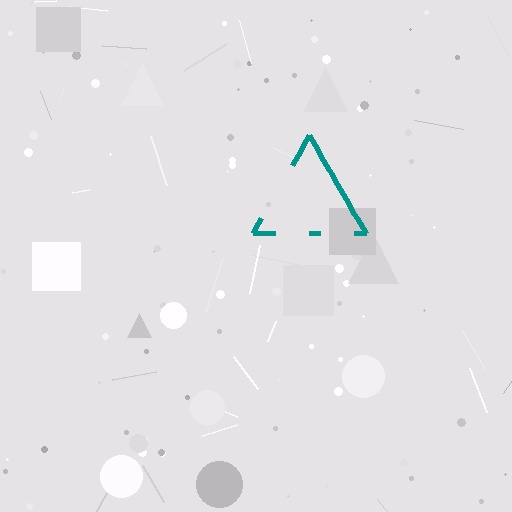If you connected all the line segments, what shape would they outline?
They would outline a triangle.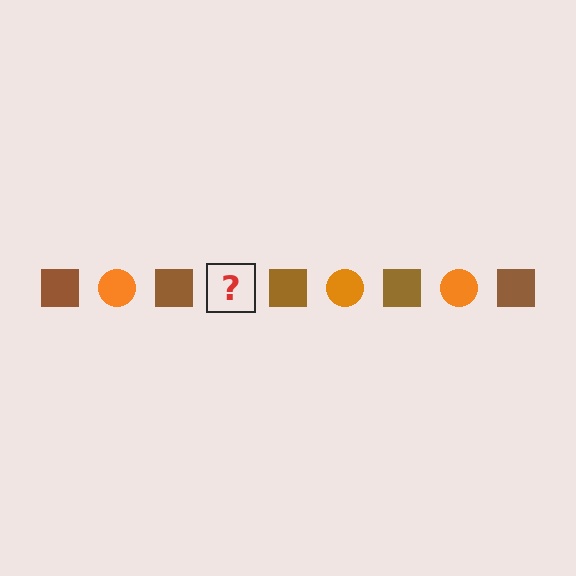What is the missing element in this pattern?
The missing element is an orange circle.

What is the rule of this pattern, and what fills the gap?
The rule is that the pattern alternates between brown square and orange circle. The gap should be filled with an orange circle.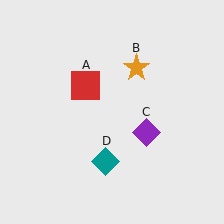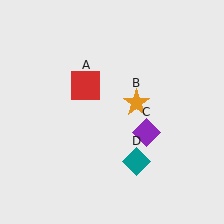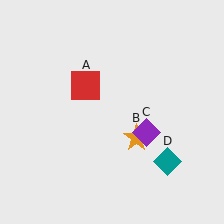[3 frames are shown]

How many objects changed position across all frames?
2 objects changed position: orange star (object B), teal diamond (object D).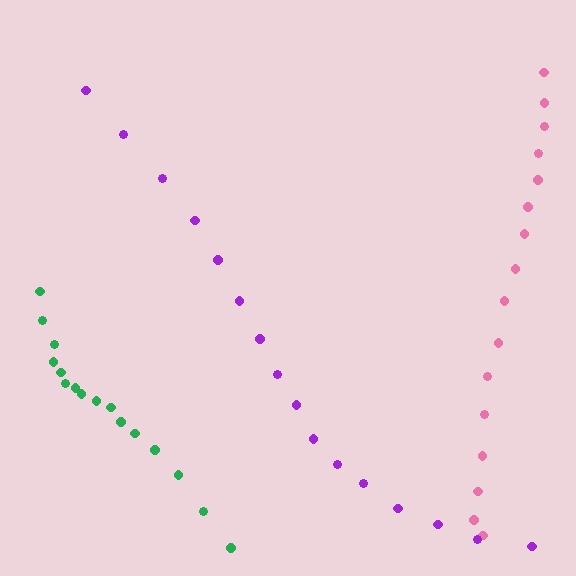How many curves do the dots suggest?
There are 3 distinct paths.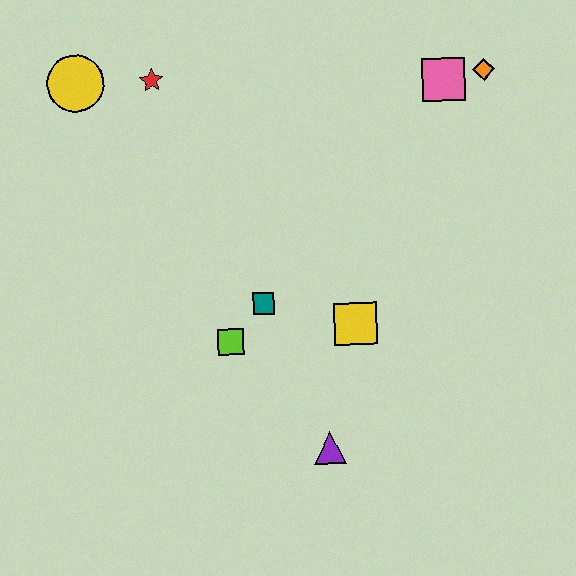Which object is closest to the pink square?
The orange diamond is closest to the pink square.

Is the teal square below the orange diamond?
Yes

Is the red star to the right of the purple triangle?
No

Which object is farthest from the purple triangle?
The yellow circle is farthest from the purple triangle.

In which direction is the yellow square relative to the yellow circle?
The yellow square is to the right of the yellow circle.